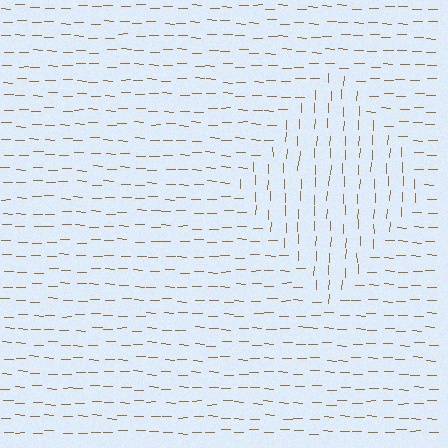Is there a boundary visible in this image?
Yes, there is a texture boundary formed by a change in line orientation.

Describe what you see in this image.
The image is filled with small brown line segments. A diamond region in the image has lines oriented differently from the surrounding lines, creating a visible texture boundary.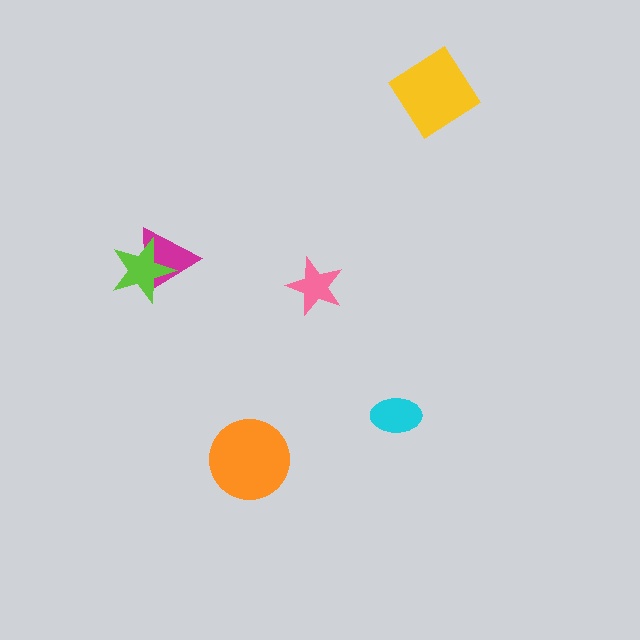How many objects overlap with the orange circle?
0 objects overlap with the orange circle.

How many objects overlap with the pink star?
0 objects overlap with the pink star.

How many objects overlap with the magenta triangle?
1 object overlaps with the magenta triangle.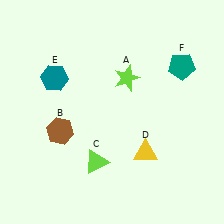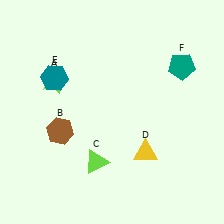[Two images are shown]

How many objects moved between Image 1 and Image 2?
1 object moved between the two images.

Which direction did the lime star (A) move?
The lime star (A) moved left.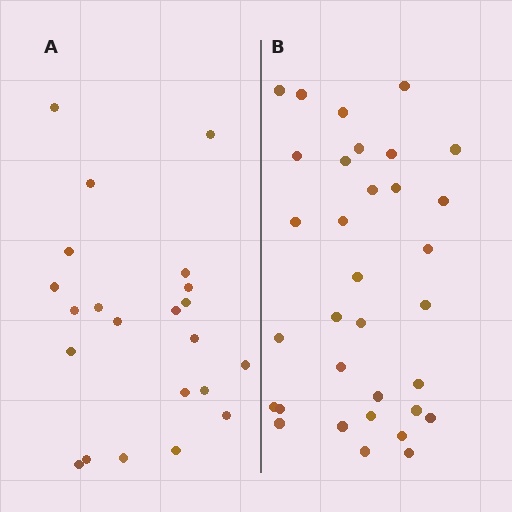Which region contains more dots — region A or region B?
Region B (the right region) has more dots.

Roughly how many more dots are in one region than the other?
Region B has roughly 12 or so more dots than region A.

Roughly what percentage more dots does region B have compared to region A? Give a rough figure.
About 50% more.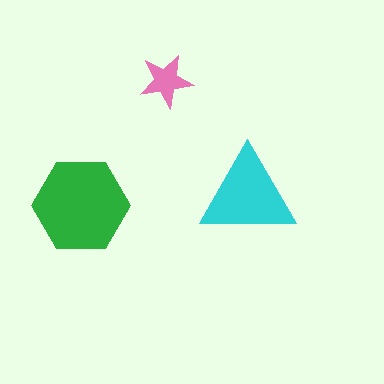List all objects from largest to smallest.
The green hexagon, the cyan triangle, the pink star.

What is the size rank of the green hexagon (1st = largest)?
1st.